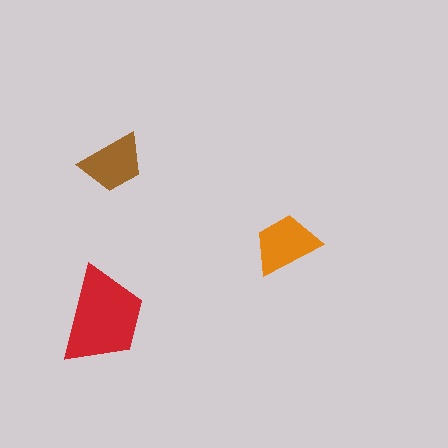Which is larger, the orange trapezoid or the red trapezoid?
The red one.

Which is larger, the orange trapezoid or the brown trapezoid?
The orange one.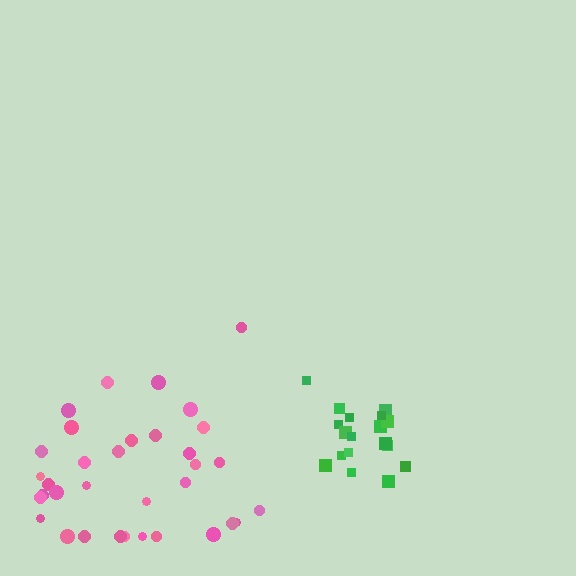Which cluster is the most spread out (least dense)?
Pink.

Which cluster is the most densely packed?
Green.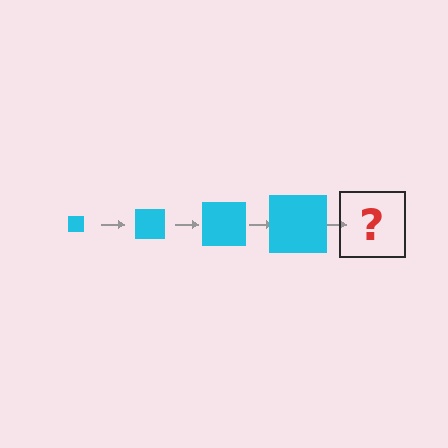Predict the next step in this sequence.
The next step is a cyan square, larger than the previous one.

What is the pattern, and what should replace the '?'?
The pattern is that the square gets progressively larger each step. The '?' should be a cyan square, larger than the previous one.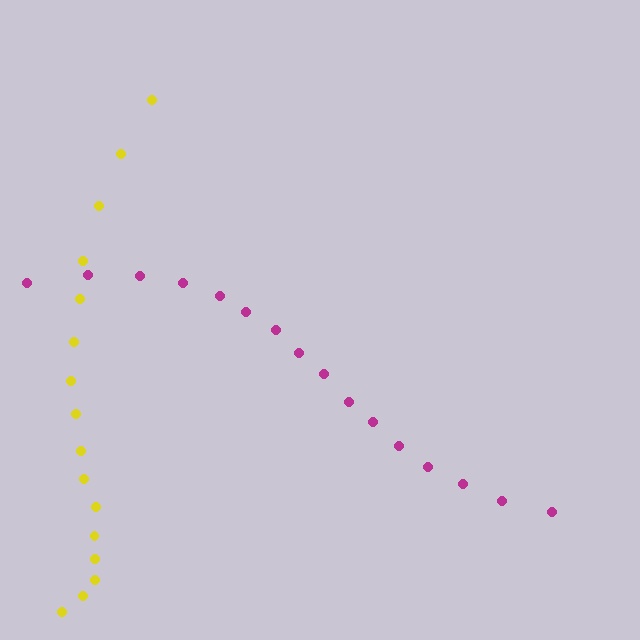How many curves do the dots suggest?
There are 2 distinct paths.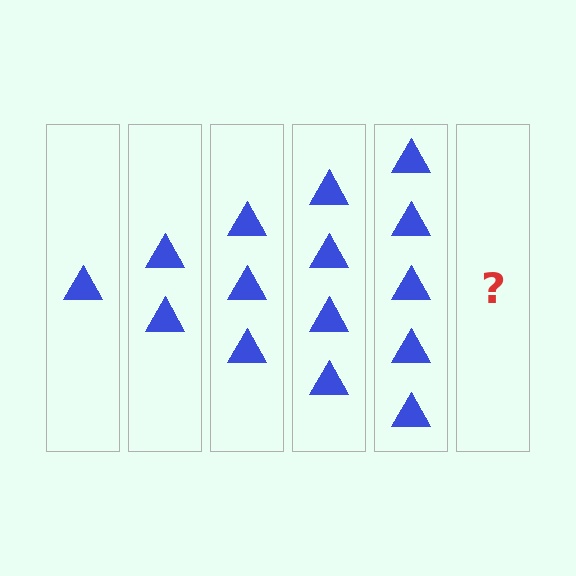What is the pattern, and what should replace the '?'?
The pattern is that each step adds one more triangle. The '?' should be 6 triangles.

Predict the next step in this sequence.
The next step is 6 triangles.